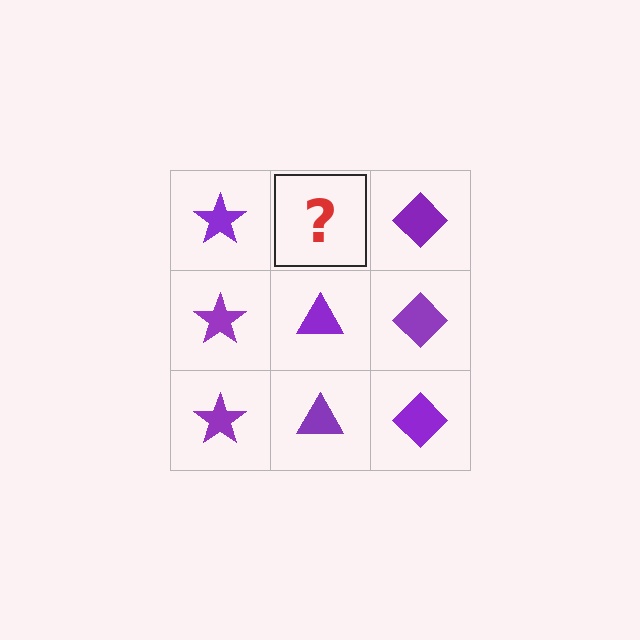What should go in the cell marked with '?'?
The missing cell should contain a purple triangle.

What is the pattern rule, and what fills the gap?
The rule is that each column has a consistent shape. The gap should be filled with a purple triangle.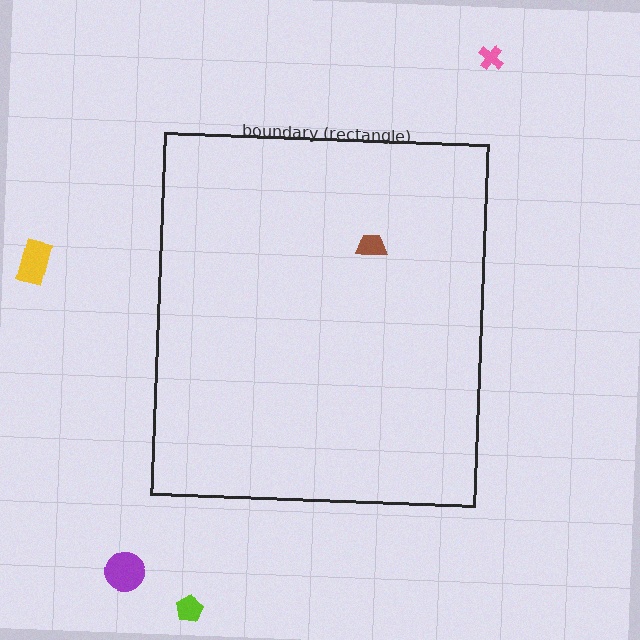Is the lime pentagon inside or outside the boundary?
Outside.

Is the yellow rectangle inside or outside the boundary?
Outside.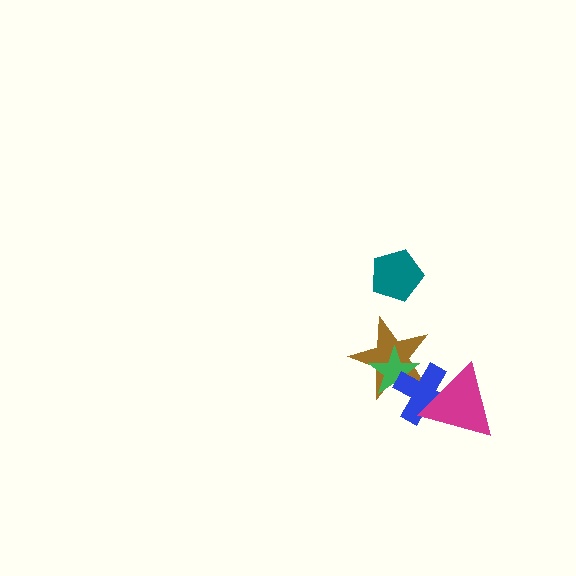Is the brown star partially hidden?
Yes, it is partially covered by another shape.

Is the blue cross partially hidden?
Yes, it is partially covered by another shape.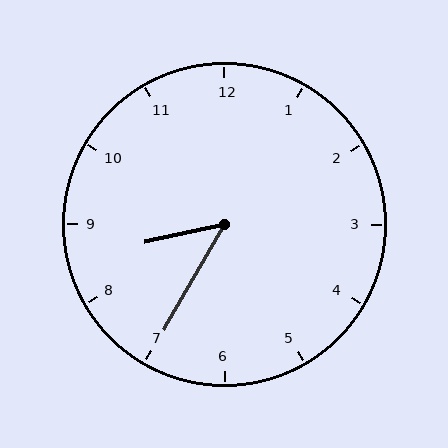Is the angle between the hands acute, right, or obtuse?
It is acute.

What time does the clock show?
8:35.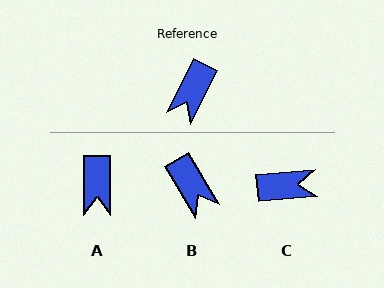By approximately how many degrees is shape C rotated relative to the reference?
Approximately 122 degrees counter-clockwise.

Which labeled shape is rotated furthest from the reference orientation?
C, about 122 degrees away.